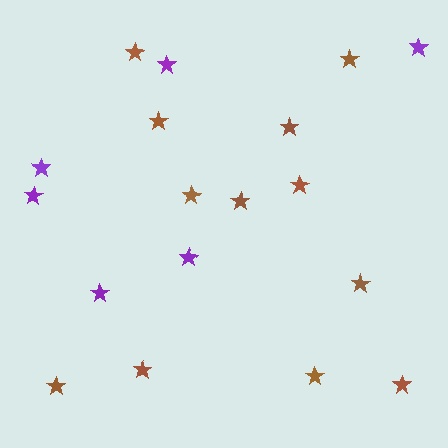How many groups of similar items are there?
There are 2 groups: one group of brown stars (12) and one group of purple stars (6).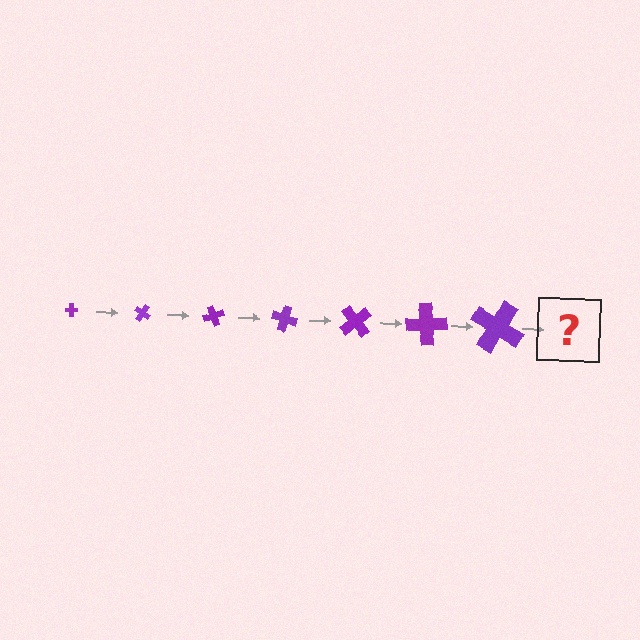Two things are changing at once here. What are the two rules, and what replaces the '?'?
The two rules are that the cross grows larger each step and it rotates 35 degrees each step. The '?' should be a cross, larger than the previous one and rotated 245 degrees from the start.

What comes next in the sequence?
The next element should be a cross, larger than the previous one and rotated 245 degrees from the start.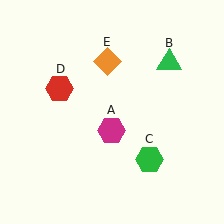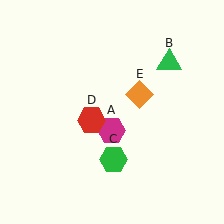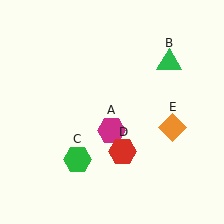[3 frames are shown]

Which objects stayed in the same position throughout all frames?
Magenta hexagon (object A) and green triangle (object B) remained stationary.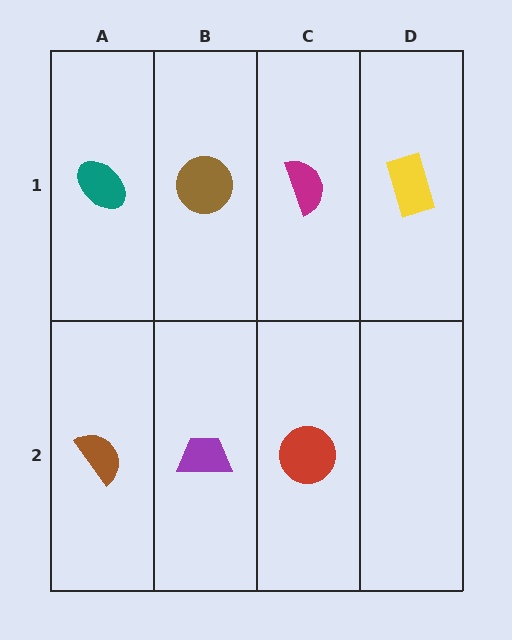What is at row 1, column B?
A brown circle.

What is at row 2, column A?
A brown semicircle.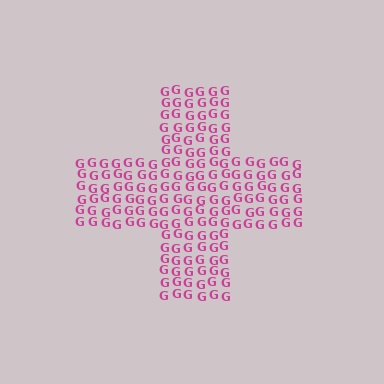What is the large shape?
The large shape is a cross.